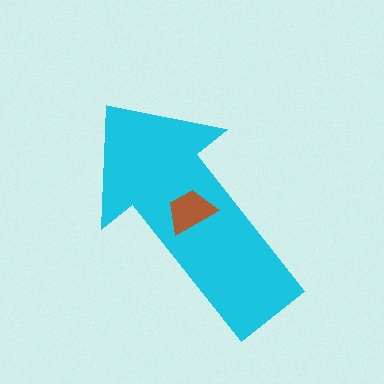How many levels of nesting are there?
2.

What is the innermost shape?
The brown trapezoid.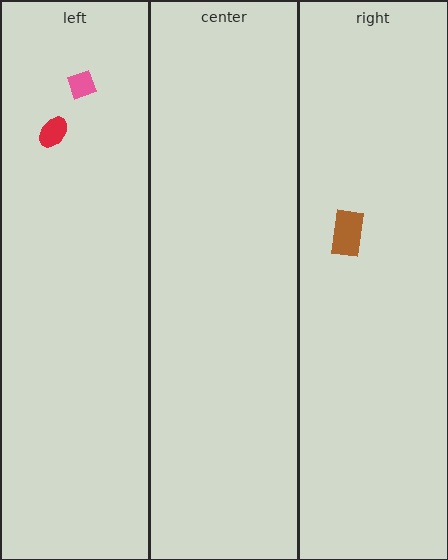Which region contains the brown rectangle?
The right region.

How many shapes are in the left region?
2.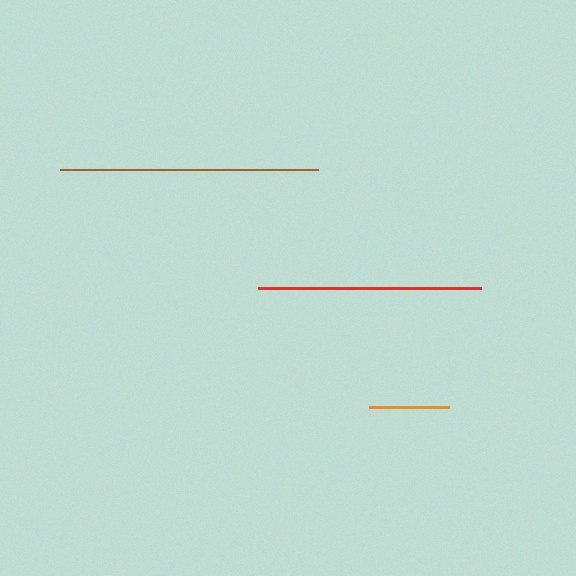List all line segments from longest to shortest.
From longest to shortest: brown, red, orange.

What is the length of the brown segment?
The brown segment is approximately 258 pixels long.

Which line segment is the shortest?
The orange line is the shortest at approximately 80 pixels.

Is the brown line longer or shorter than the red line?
The brown line is longer than the red line.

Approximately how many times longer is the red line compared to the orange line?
The red line is approximately 2.8 times the length of the orange line.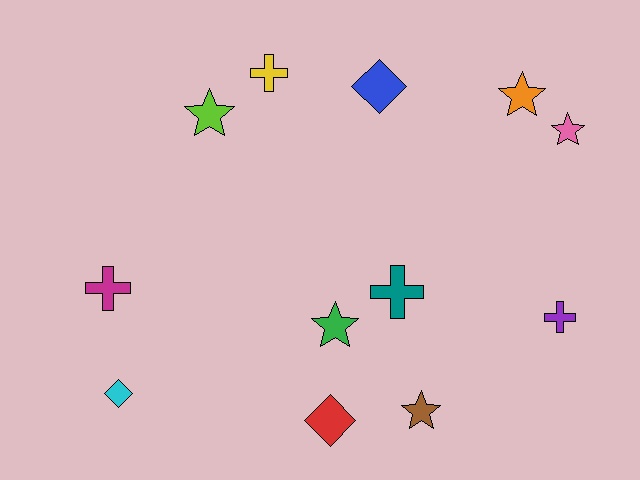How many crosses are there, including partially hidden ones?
There are 4 crosses.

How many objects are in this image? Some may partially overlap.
There are 12 objects.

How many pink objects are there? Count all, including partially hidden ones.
There is 1 pink object.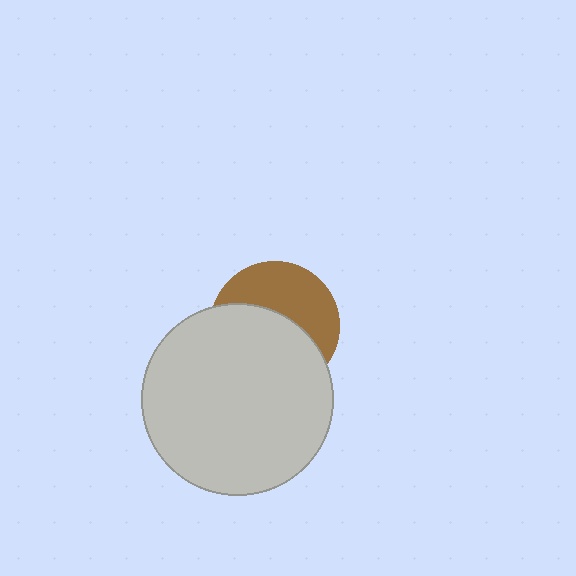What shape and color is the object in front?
The object in front is a light gray circle.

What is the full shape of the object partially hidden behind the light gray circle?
The partially hidden object is a brown circle.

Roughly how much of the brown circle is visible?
A small part of it is visible (roughly 44%).